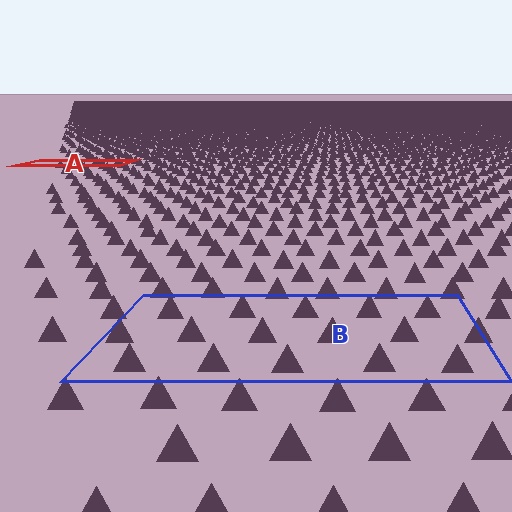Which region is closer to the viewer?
Region B is closer. The texture elements there are larger and more spread out.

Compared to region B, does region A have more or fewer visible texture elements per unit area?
Region A has more texture elements per unit area — they are packed more densely because it is farther away.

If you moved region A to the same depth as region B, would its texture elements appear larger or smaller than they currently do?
They would appear larger. At a closer depth, the same texture elements are projected at a bigger on-screen size.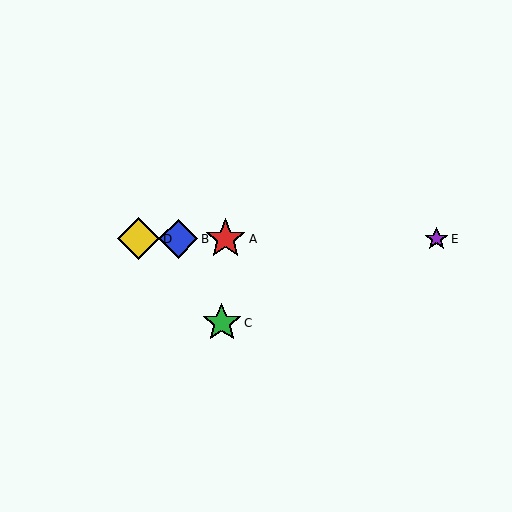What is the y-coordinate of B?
Object B is at y≈239.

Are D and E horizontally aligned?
Yes, both are at y≈239.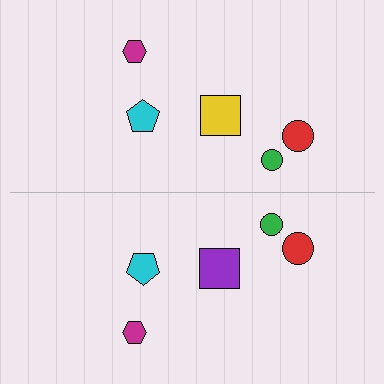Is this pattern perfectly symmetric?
No, the pattern is not perfectly symmetric. The purple square on the bottom side breaks the symmetry — its mirror counterpart is yellow.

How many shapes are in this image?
There are 10 shapes in this image.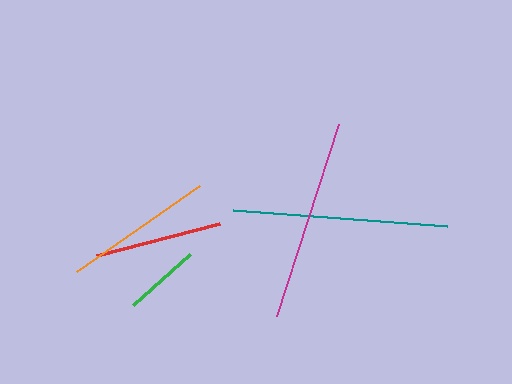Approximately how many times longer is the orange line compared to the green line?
The orange line is approximately 2.0 times the length of the green line.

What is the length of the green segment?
The green segment is approximately 77 pixels long.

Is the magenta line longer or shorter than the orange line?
The magenta line is longer than the orange line.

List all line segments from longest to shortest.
From longest to shortest: teal, magenta, orange, red, green.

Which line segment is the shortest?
The green line is the shortest at approximately 77 pixels.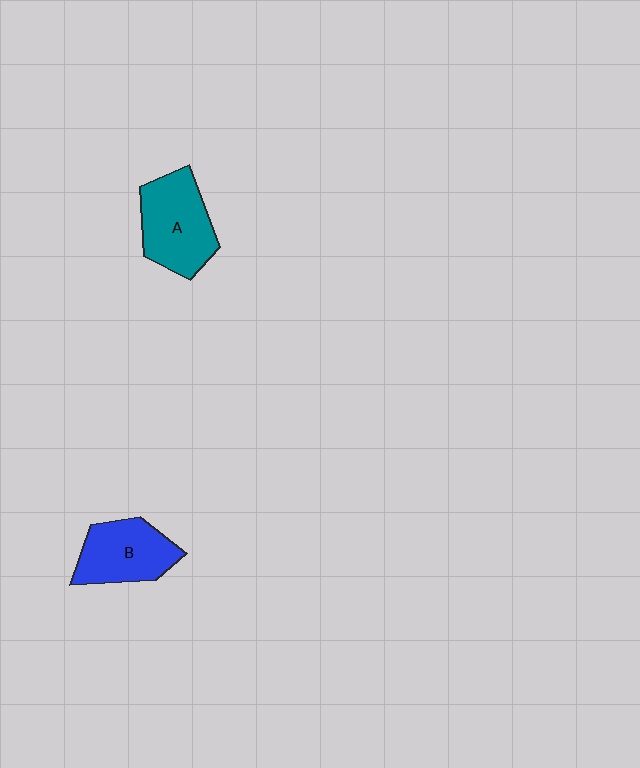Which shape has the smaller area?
Shape B (blue).